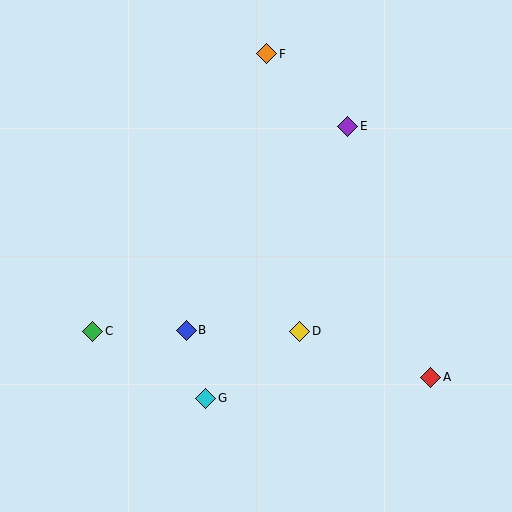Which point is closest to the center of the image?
Point D at (300, 331) is closest to the center.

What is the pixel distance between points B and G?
The distance between B and G is 71 pixels.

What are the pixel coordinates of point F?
Point F is at (267, 54).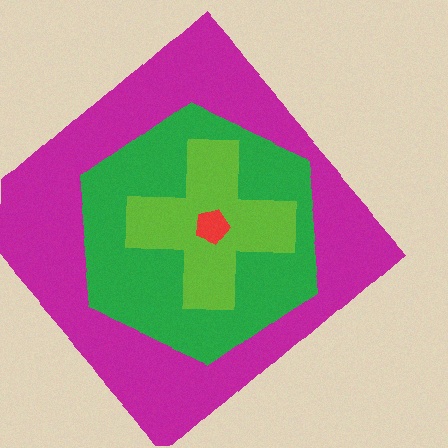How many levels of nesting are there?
4.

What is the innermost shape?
The red pentagon.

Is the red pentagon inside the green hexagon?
Yes.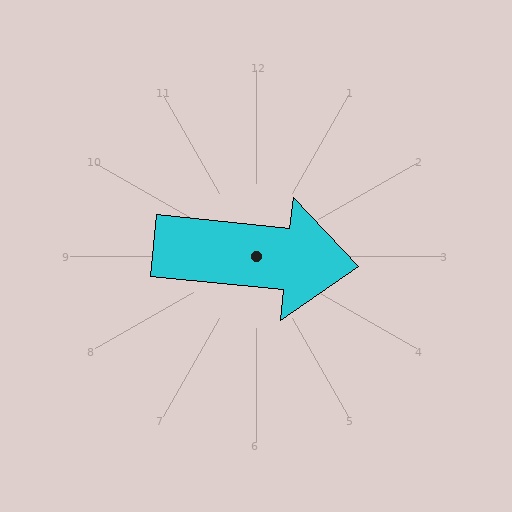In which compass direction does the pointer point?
East.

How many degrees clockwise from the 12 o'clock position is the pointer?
Approximately 96 degrees.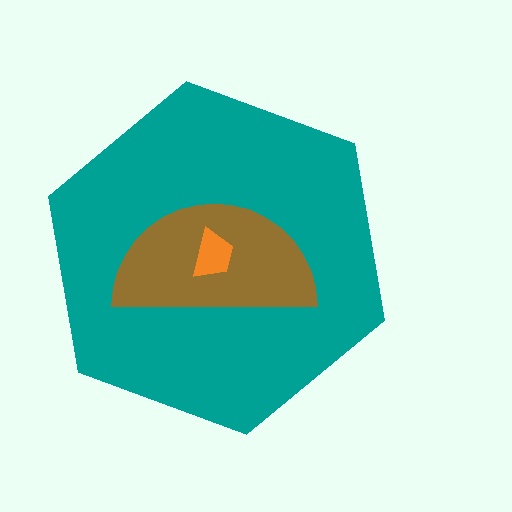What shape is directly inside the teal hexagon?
The brown semicircle.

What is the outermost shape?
The teal hexagon.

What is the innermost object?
The orange trapezoid.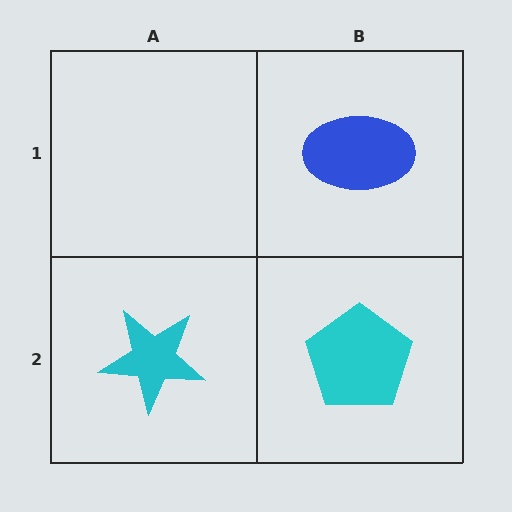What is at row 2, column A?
A cyan star.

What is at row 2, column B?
A cyan pentagon.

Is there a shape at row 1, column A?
No, that cell is empty.